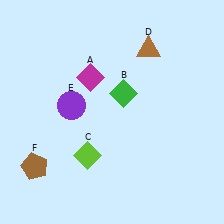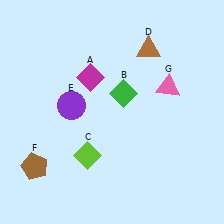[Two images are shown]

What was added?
A pink triangle (G) was added in Image 2.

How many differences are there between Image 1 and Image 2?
There is 1 difference between the two images.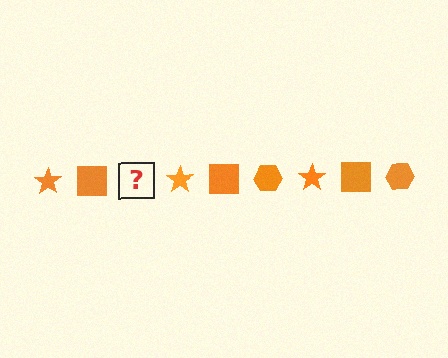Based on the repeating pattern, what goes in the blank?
The blank should be an orange hexagon.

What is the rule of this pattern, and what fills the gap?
The rule is that the pattern cycles through star, square, hexagon shapes in orange. The gap should be filled with an orange hexagon.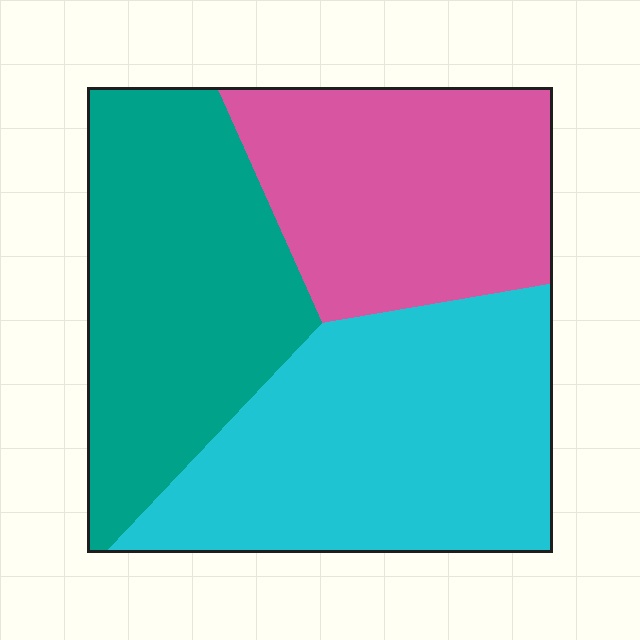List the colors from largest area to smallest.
From largest to smallest: cyan, teal, pink.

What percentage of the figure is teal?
Teal takes up between a quarter and a half of the figure.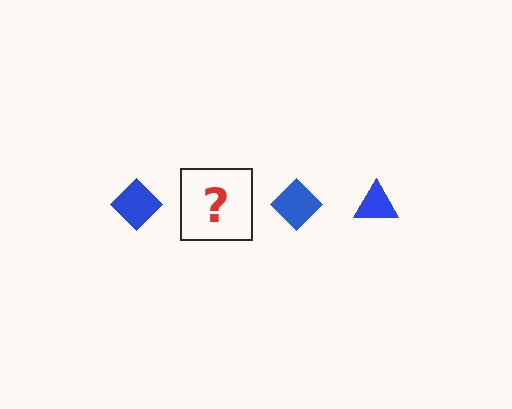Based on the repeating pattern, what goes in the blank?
The blank should be a blue triangle.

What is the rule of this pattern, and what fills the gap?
The rule is that the pattern cycles through diamond, triangle shapes in blue. The gap should be filled with a blue triangle.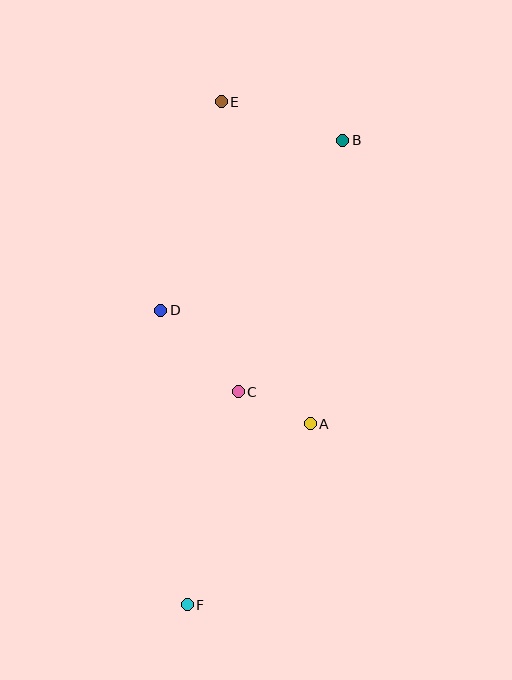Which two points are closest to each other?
Points A and C are closest to each other.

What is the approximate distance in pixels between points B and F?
The distance between B and F is approximately 490 pixels.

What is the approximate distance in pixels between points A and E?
The distance between A and E is approximately 334 pixels.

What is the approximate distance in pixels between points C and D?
The distance between C and D is approximately 113 pixels.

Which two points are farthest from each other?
Points E and F are farthest from each other.